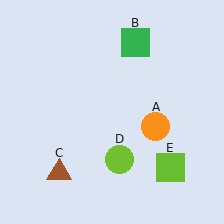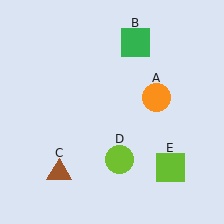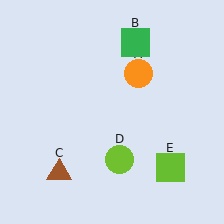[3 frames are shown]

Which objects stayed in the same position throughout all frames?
Green square (object B) and brown triangle (object C) and lime circle (object D) and lime square (object E) remained stationary.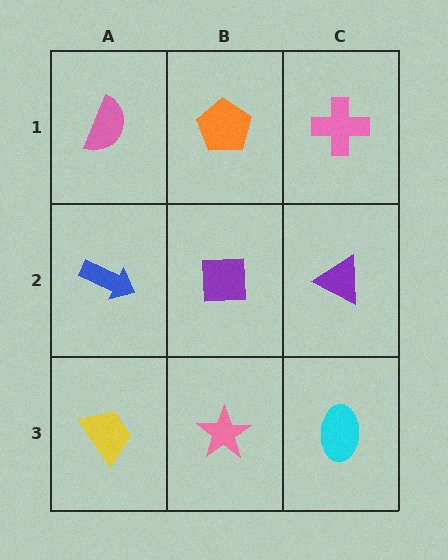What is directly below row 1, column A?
A blue arrow.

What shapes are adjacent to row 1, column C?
A purple triangle (row 2, column C), an orange pentagon (row 1, column B).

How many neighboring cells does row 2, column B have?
4.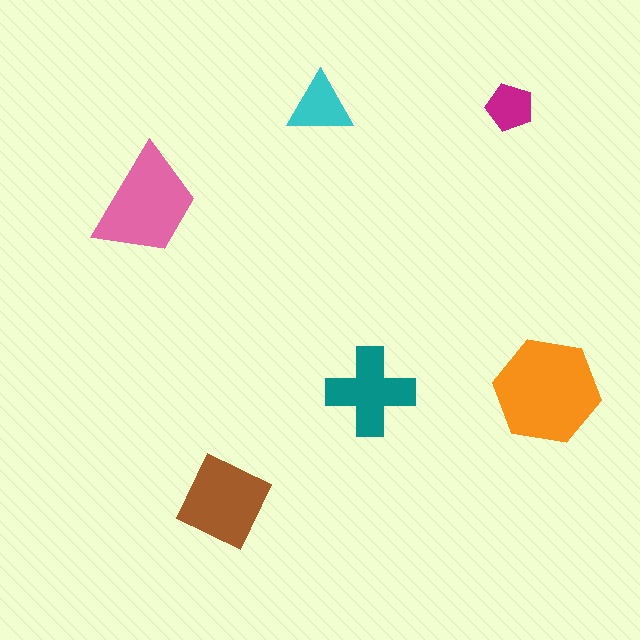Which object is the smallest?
The magenta pentagon.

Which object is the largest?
The orange hexagon.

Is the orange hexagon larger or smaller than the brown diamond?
Larger.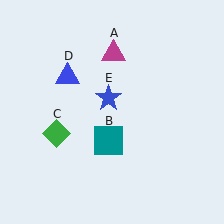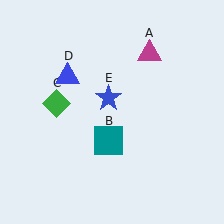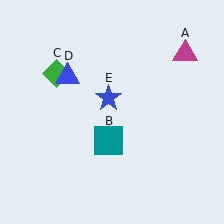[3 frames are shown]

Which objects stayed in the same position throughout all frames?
Teal square (object B) and blue triangle (object D) and blue star (object E) remained stationary.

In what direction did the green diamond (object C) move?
The green diamond (object C) moved up.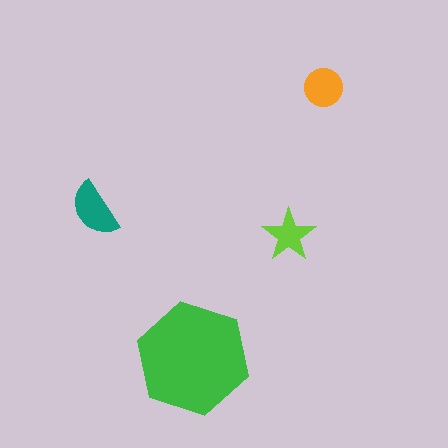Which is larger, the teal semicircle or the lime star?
The teal semicircle.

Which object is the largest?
The green hexagon.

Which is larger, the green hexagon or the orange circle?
The green hexagon.